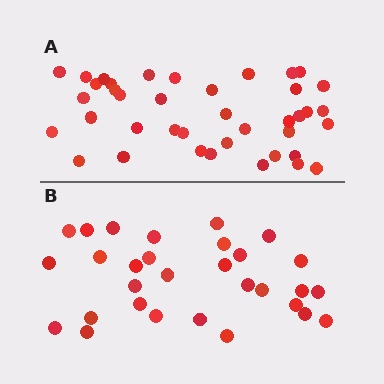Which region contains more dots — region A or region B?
Region A (the top region) has more dots.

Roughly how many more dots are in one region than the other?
Region A has roughly 10 or so more dots than region B.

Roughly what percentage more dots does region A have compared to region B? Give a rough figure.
About 35% more.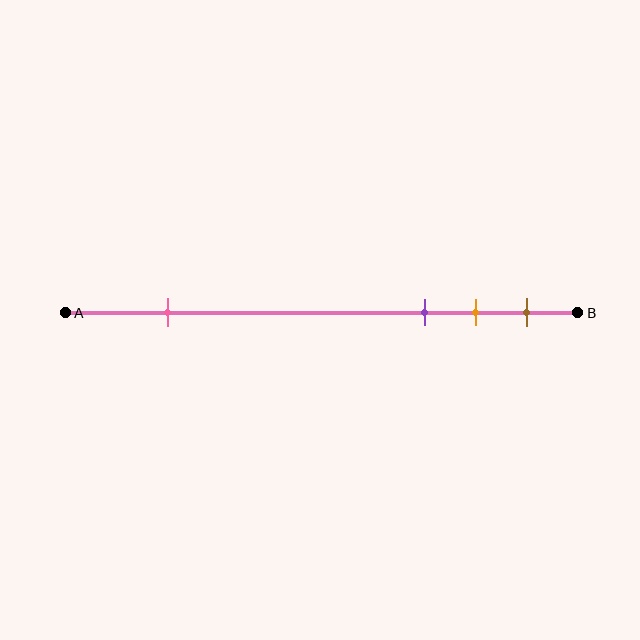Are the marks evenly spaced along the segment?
No, the marks are not evenly spaced.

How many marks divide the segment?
There are 4 marks dividing the segment.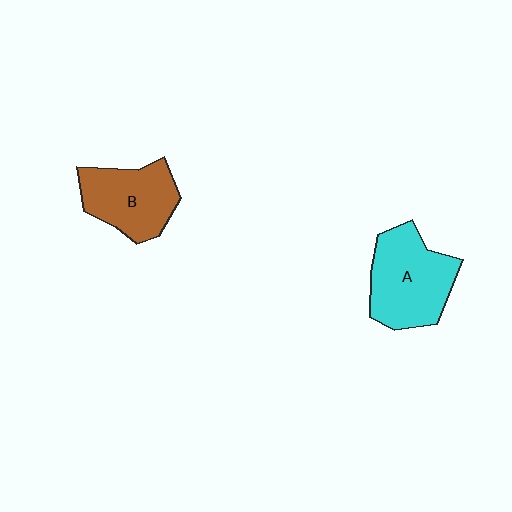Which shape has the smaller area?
Shape B (brown).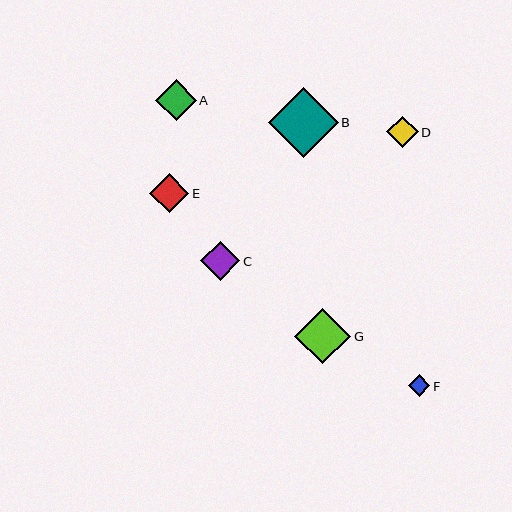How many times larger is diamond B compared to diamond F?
Diamond B is approximately 3.2 times the size of diamond F.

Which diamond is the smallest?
Diamond F is the smallest with a size of approximately 22 pixels.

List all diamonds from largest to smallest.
From largest to smallest: B, G, A, E, C, D, F.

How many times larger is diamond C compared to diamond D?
Diamond C is approximately 1.2 times the size of diamond D.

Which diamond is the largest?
Diamond B is the largest with a size of approximately 70 pixels.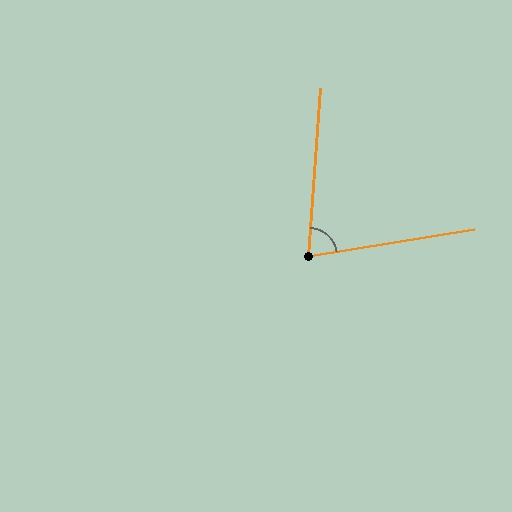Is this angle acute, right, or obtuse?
It is acute.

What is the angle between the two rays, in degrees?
Approximately 77 degrees.